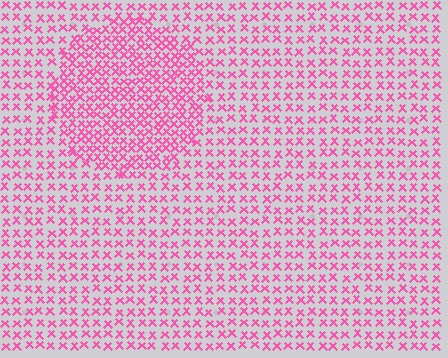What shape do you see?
I see a circle.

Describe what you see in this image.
The image contains small pink elements arranged at two different densities. A circle-shaped region is visible where the elements are more densely packed than the surrounding area.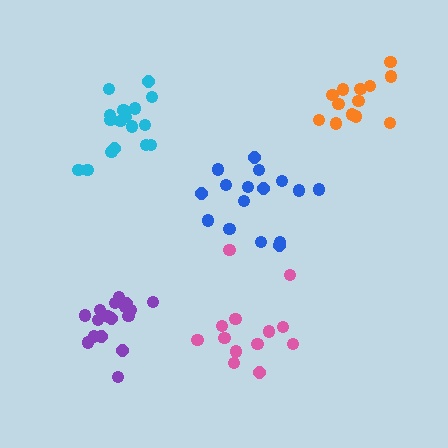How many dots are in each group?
Group 1: 16 dots, Group 2: 13 dots, Group 3: 18 dots, Group 4: 14 dots, Group 5: 18 dots (79 total).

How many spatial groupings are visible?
There are 5 spatial groupings.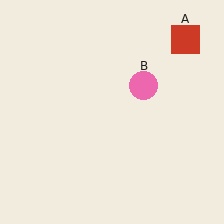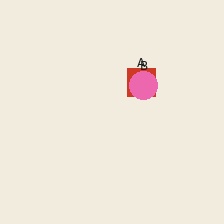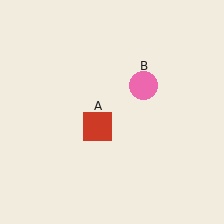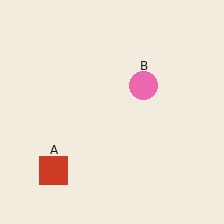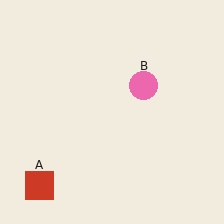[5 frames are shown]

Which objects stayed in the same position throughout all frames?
Pink circle (object B) remained stationary.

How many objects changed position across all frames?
1 object changed position: red square (object A).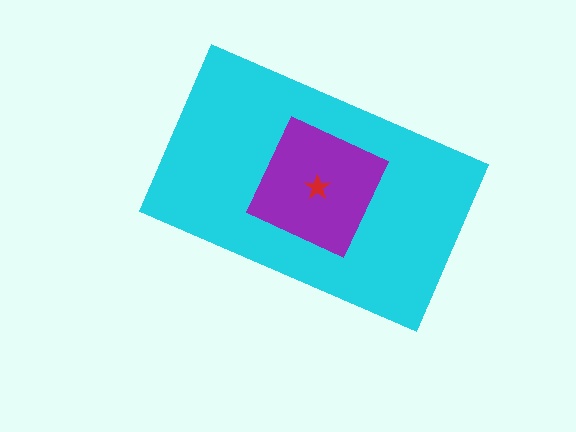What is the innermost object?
The red star.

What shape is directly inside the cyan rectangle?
The purple square.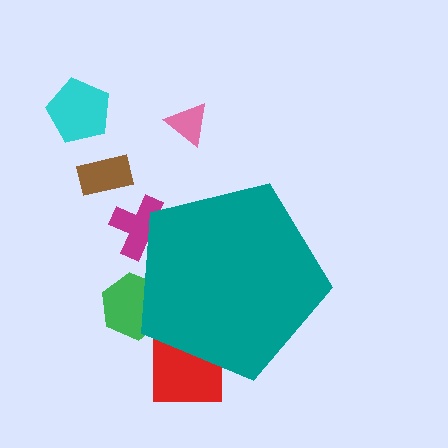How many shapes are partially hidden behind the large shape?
3 shapes are partially hidden.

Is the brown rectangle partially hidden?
No, the brown rectangle is fully visible.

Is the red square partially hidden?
Yes, the red square is partially hidden behind the teal pentagon.